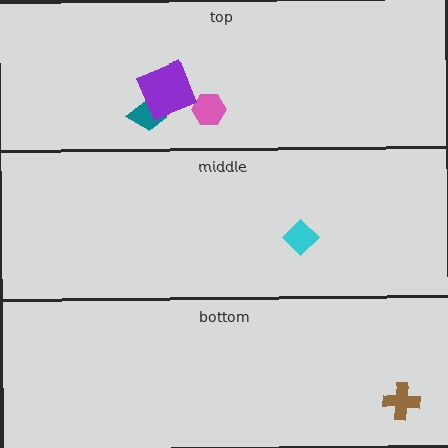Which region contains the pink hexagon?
The top region.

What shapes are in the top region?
The teal trapezoid, the pink hexagon, the purple square.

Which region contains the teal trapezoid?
The top region.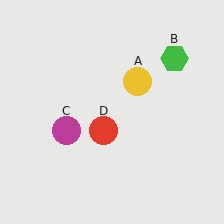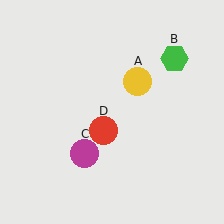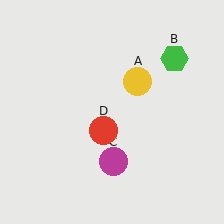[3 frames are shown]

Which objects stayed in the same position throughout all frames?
Yellow circle (object A) and green hexagon (object B) and red circle (object D) remained stationary.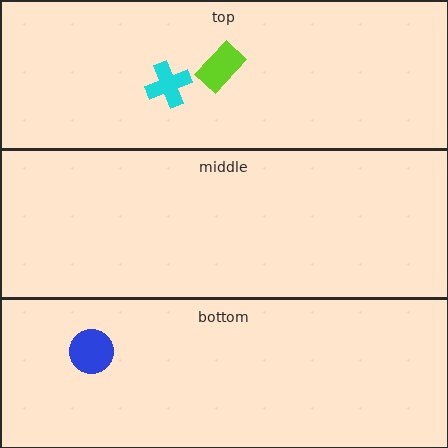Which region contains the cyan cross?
The top region.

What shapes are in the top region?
The lime rectangle, the cyan cross.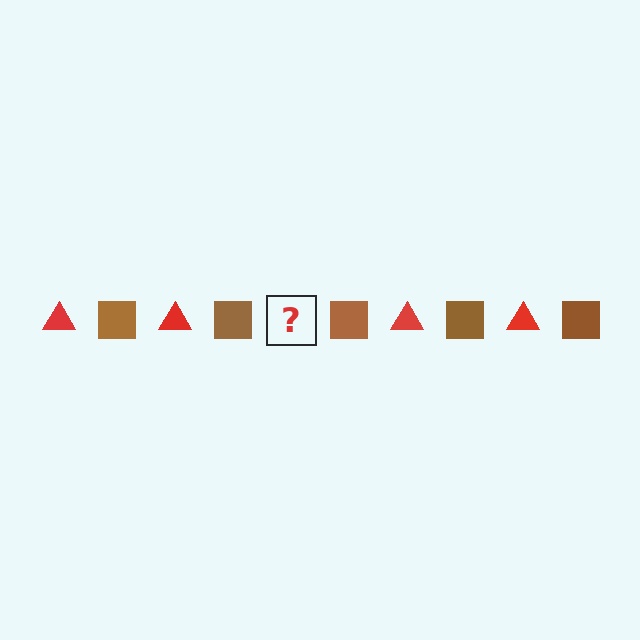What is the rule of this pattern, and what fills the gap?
The rule is that the pattern alternates between red triangle and brown square. The gap should be filled with a red triangle.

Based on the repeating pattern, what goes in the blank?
The blank should be a red triangle.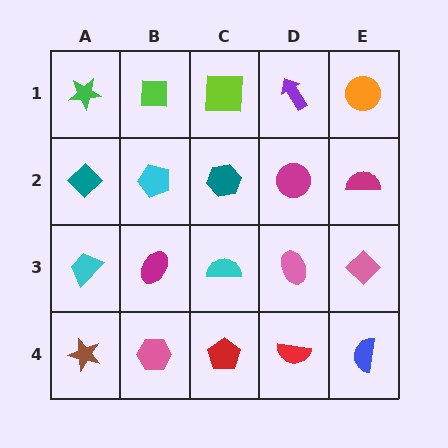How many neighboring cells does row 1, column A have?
2.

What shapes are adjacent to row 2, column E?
An orange circle (row 1, column E), a pink diamond (row 3, column E), a magenta circle (row 2, column D).